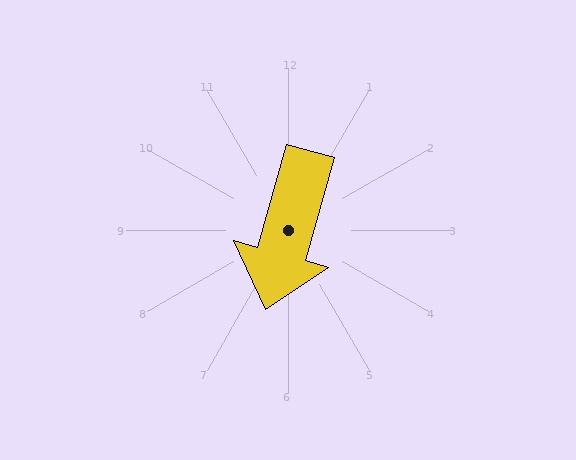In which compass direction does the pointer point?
South.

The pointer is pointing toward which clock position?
Roughly 7 o'clock.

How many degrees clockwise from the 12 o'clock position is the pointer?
Approximately 196 degrees.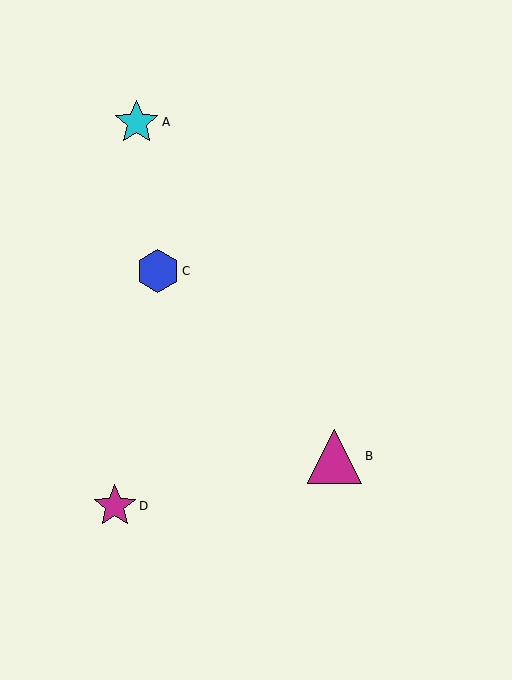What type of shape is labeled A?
Shape A is a cyan star.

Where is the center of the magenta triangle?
The center of the magenta triangle is at (335, 456).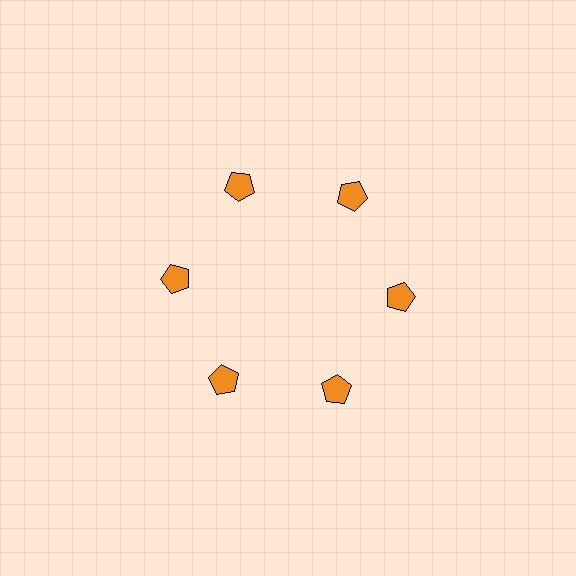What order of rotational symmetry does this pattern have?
This pattern has 6-fold rotational symmetry.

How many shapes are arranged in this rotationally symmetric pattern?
There are 6 shapes, arranged in 6 groups of 1.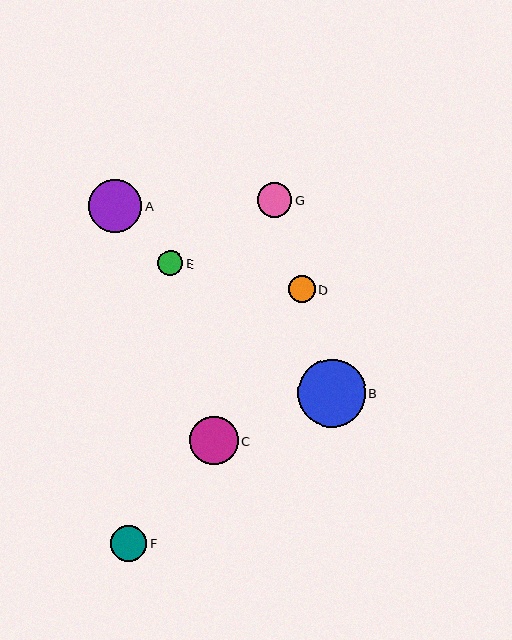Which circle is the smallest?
Circle E is the smallest with a size of approximately 25 pixels.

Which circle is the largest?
Circle B is the largest with a size of approximately 68 pixels.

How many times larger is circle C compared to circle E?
Circle C is approximately 1.9 times the size of circle E.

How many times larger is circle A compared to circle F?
Circle A is approximately 1.5 times the size of circle F.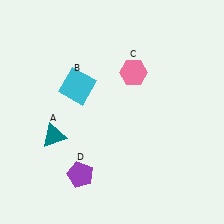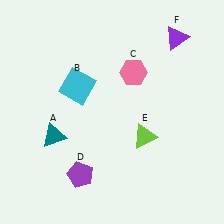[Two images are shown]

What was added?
A lime triangle (E), a purple triangle (F) were added in Image 2.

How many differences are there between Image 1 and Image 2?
There are 2 differences between the two images.